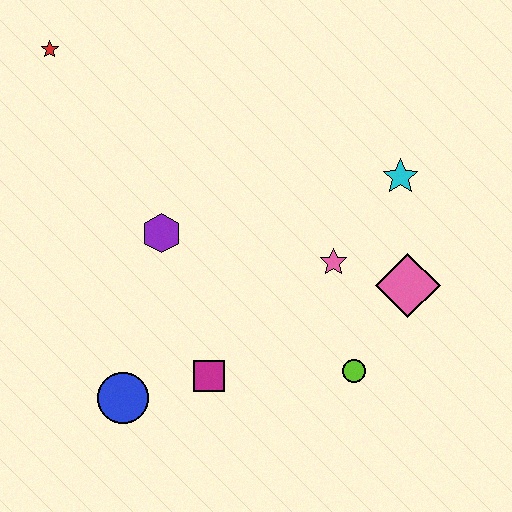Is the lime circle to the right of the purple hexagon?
Yes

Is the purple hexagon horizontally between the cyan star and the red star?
Yes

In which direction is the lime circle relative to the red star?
The lime circle is below the red star.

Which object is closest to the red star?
The purple hexagon is closest to the red star.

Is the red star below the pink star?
No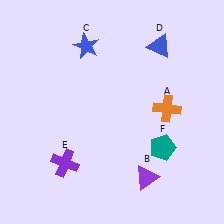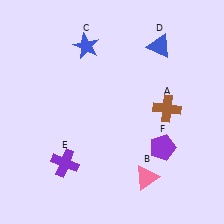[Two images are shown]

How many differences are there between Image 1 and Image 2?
There are 3 differences between the two images.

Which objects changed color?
A changed from orange to brown. B changed from purple to pink. F changed from teal to purple.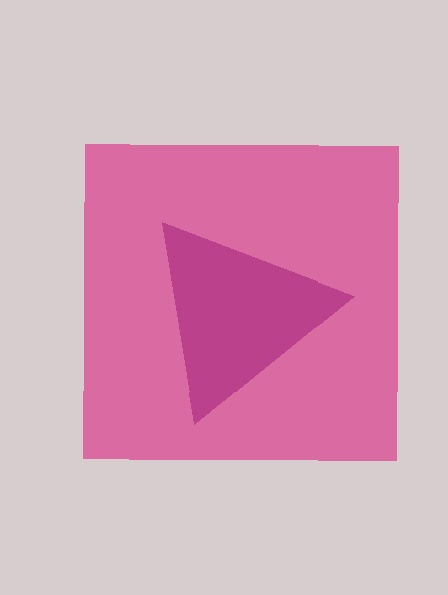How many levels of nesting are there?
2.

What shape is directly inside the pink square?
The magenta triangle.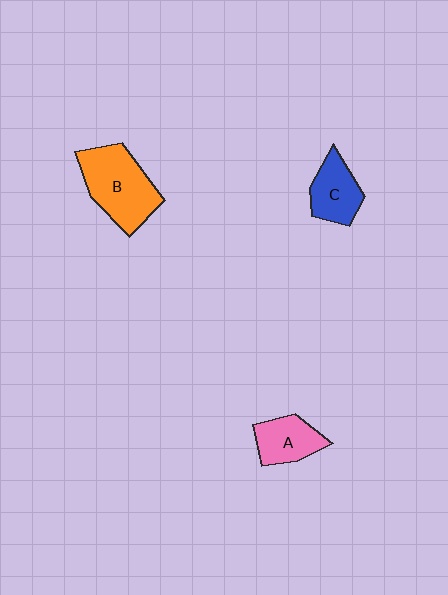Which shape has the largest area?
Shape B (orange).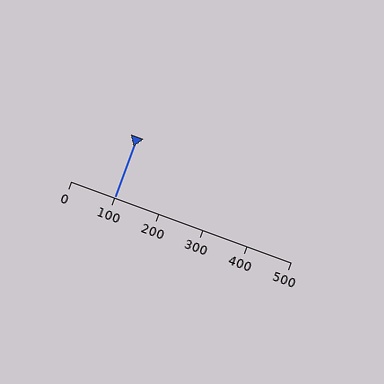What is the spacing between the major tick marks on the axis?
The major ticks are spaced 100 apart.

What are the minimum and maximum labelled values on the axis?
The axis runs from 0 to 500.